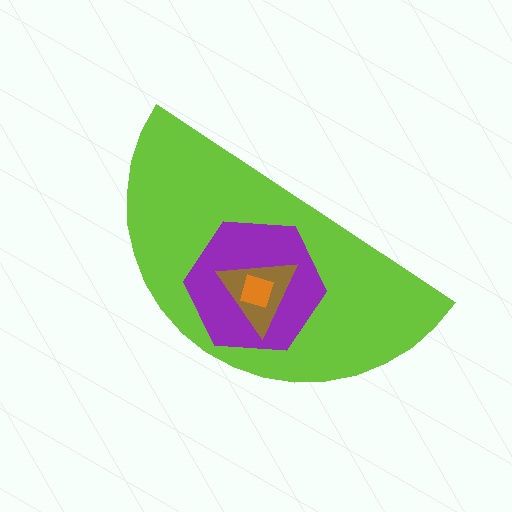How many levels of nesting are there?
4.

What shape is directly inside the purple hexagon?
The brown triangle.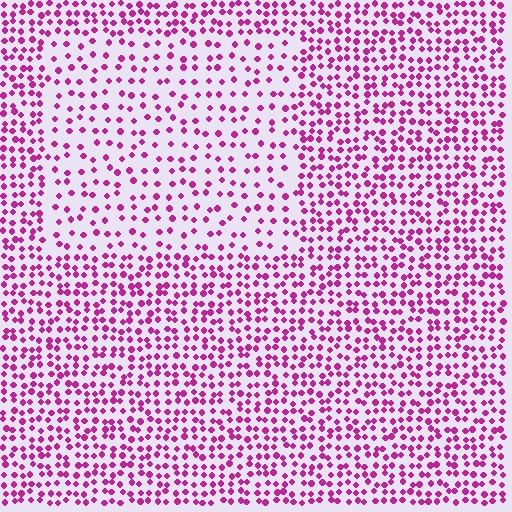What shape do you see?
I see a rectangle.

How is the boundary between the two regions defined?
The boundary is defined by a change in element density (approximately 1.9x ratio). All elements are the same color, size, and shape.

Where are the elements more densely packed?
The elements are more densely packed outside the rectangle boundary.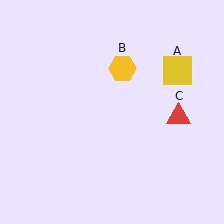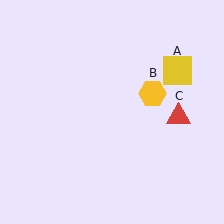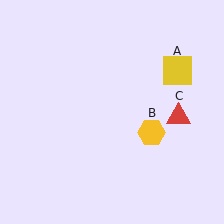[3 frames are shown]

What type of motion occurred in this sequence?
The yellow hexagon (object B) rotated clockwise around the center of the scene.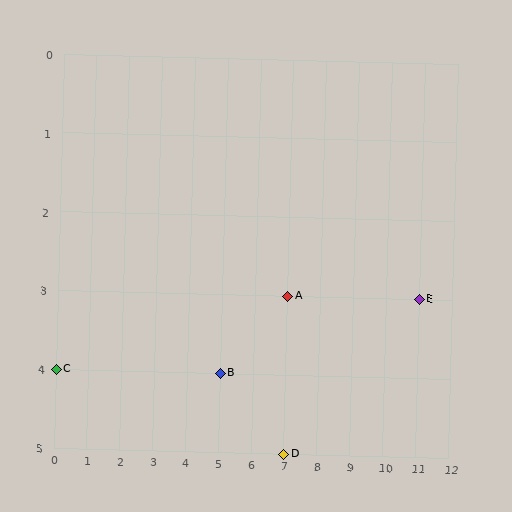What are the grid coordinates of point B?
Point B is at grid coordinates (5, 4).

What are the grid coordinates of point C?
Point C is at grid coordinates (0, 4).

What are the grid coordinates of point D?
Point D is at grid coordinates (7, 5).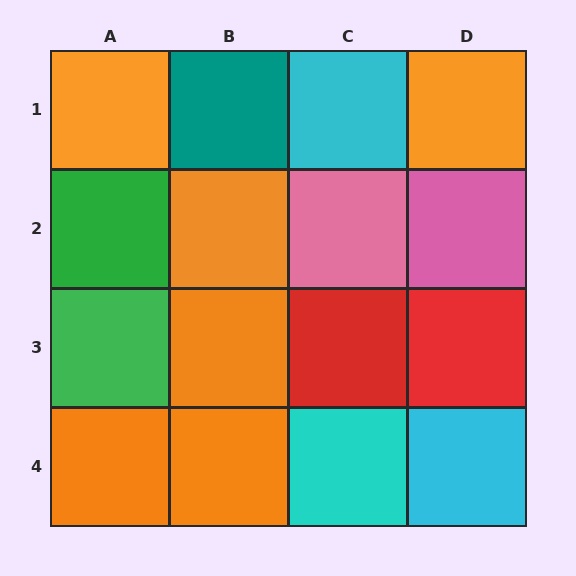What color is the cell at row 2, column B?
Orange.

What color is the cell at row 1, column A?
Orange.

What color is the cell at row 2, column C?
Pink.